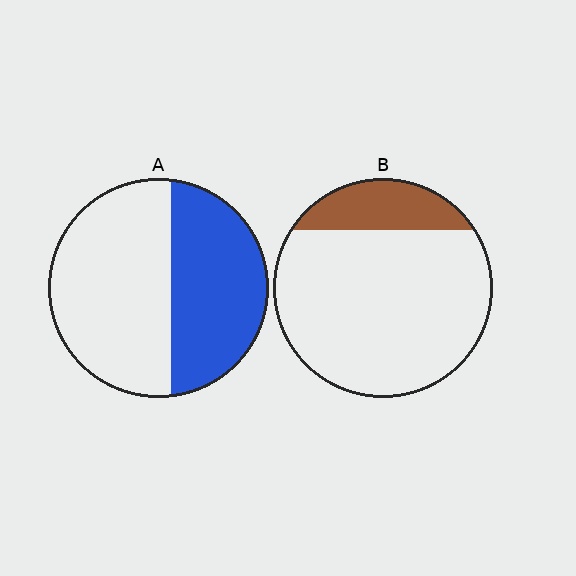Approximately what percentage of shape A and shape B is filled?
A is approximately 45% and B is approximately 20%.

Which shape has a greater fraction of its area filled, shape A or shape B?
Shape A.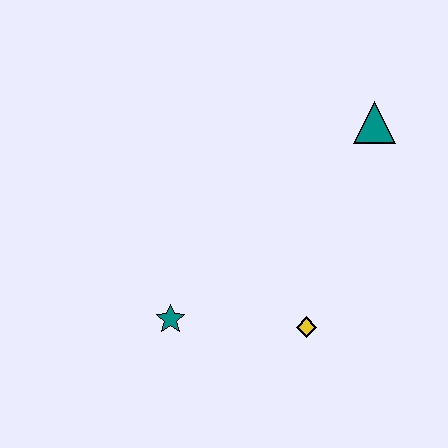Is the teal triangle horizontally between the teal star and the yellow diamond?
No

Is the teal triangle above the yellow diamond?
Yes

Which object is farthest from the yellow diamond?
The teal triangle is farthest from the yellow diamond.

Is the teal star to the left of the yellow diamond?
Yes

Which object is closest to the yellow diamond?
The teal star is closest to the yellow diamond.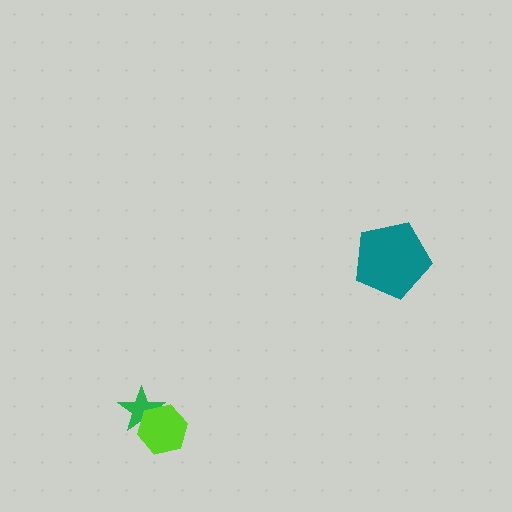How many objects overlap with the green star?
1 object overlaps with the green star.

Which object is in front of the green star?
The lime hexagon is in front of the green star.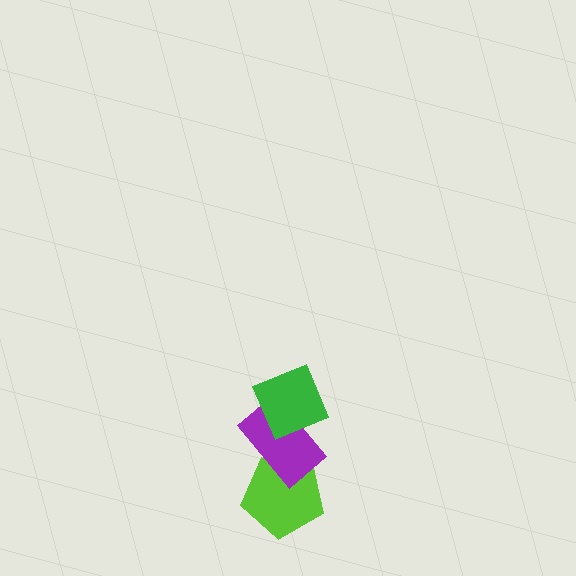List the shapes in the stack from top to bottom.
From top to bottom: the green diamond, the purple rectangle, the lime pentagon.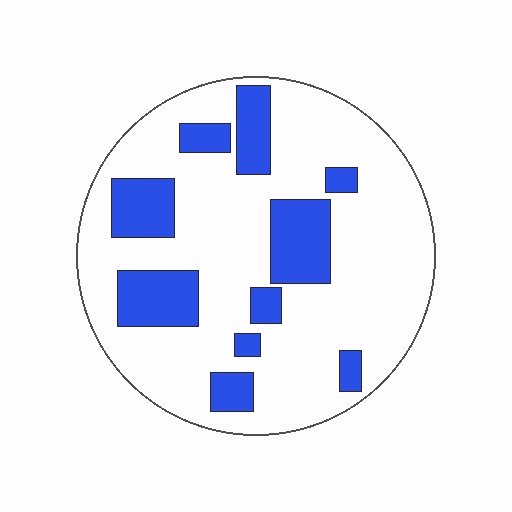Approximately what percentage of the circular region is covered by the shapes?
Approximately 25%.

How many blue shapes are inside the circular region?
10.